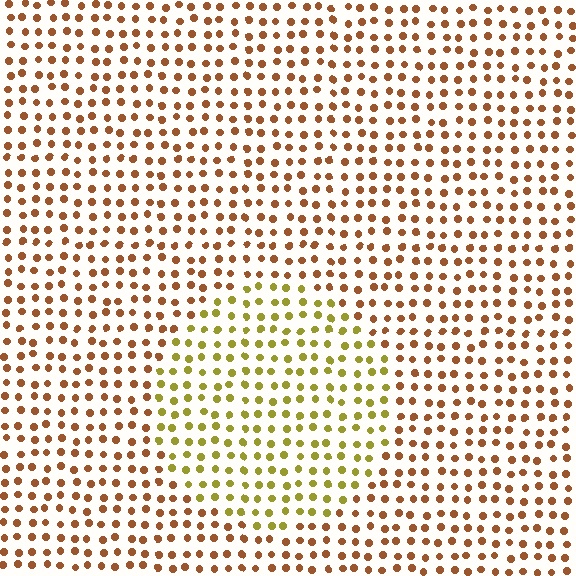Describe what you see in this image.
The image is filled with small brown elements in a uniform arrangement. A circle-shaped region is visible where the elements are tinted to a slightly different hue, forming a subtle color boundary.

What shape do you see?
I see a circle.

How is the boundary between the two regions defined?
The boundary is defined purely by a slight shift in hue (about 40 degrees). Spacing, size, and orientation are identical on both sides.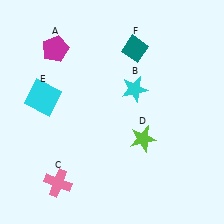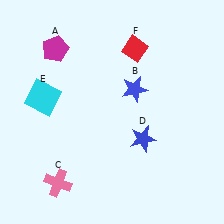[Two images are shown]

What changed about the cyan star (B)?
In Image 1, B is cyan. In Image 2, it changed to blue.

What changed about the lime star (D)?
In Image 1, D is lime. In Image 2, it changed to blue.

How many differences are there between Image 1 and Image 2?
There are 3 differences between the two images.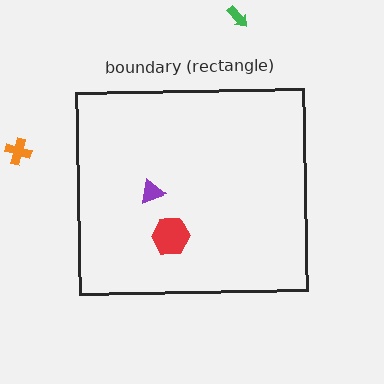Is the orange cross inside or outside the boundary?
Outside.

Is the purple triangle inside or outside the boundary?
Inside.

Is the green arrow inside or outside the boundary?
Outside.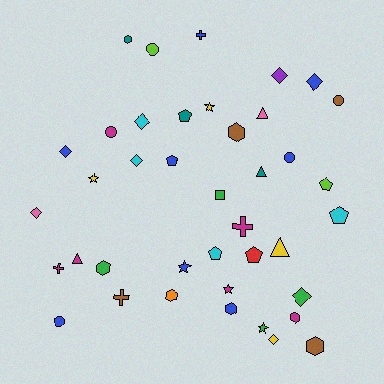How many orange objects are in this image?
There is 1 orange object.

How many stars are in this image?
There are 5 stars.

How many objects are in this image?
There are 40 objects.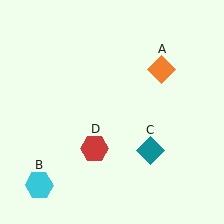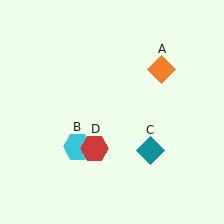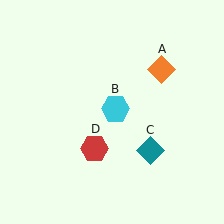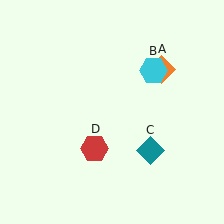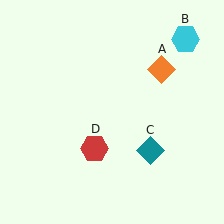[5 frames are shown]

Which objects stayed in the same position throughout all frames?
Orange diamond (object A) and teal diamond (object C) and red hexagon (object D) remained stationary.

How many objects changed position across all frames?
1 object changed position: cyan hexagon (object B).